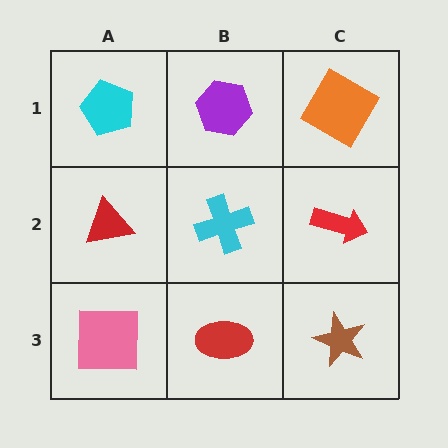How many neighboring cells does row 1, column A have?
2.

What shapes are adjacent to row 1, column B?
A cyan cross (row 2, column B), a cyan pentagon (row 1, column A), an orange square (row 1, column C).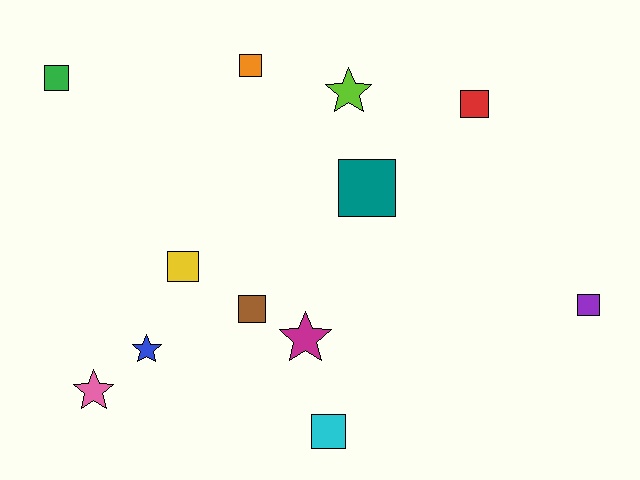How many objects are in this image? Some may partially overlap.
There are 12 objects.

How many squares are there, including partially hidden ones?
There are 8 squares.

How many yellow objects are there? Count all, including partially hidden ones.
There is 1 yellow object.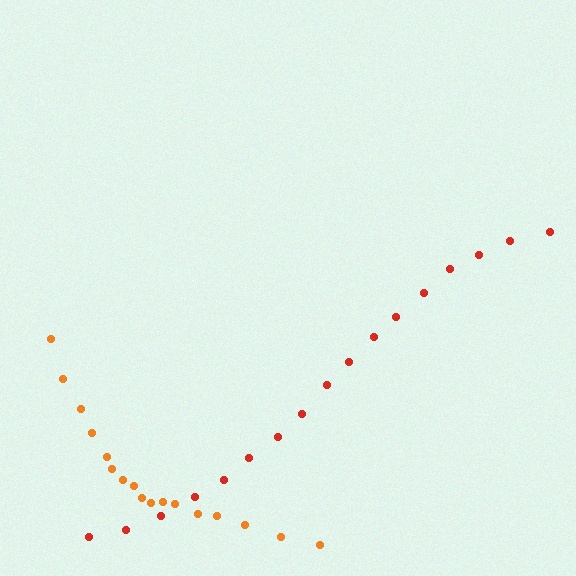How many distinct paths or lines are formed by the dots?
There are 2 distinct paths.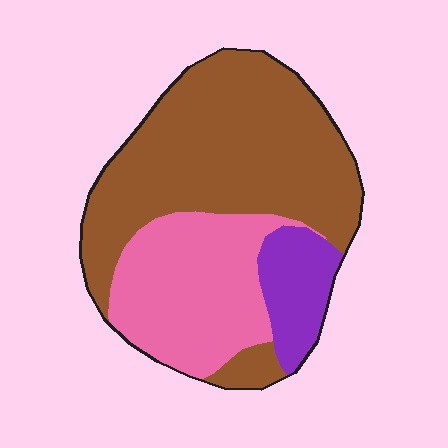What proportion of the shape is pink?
Pink covers about 30% of the shape.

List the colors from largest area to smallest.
From largest to smallest: brown, pink, purple.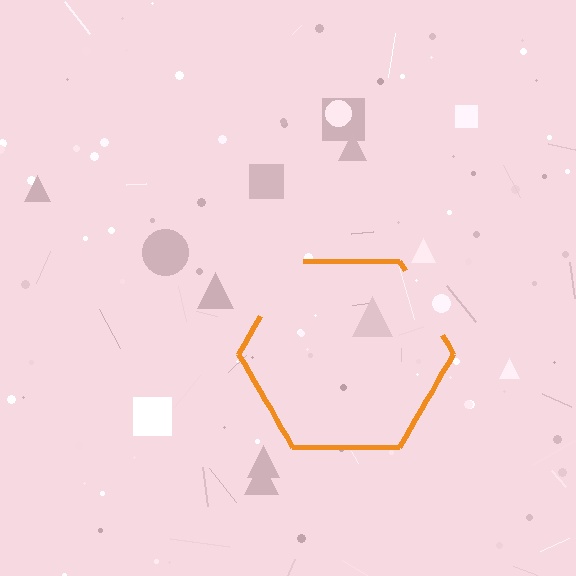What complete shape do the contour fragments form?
The contour fragments form a hexagon.